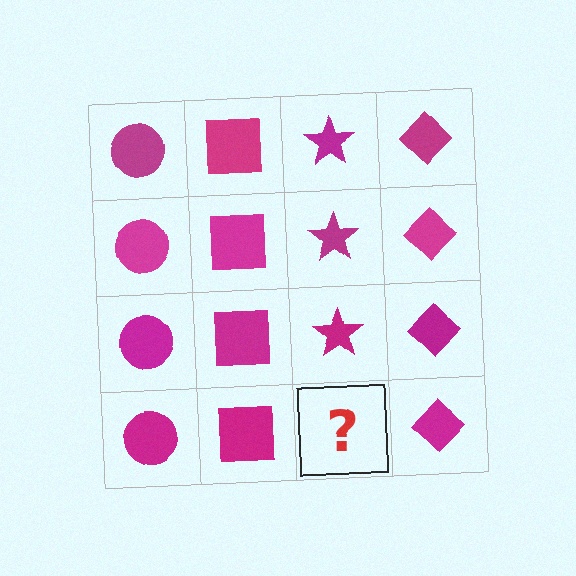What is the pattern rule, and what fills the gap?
The rule is that each column has a consistent shape. The gap should be filled with a magenta star.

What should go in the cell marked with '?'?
The missing cell should contain a magenta star.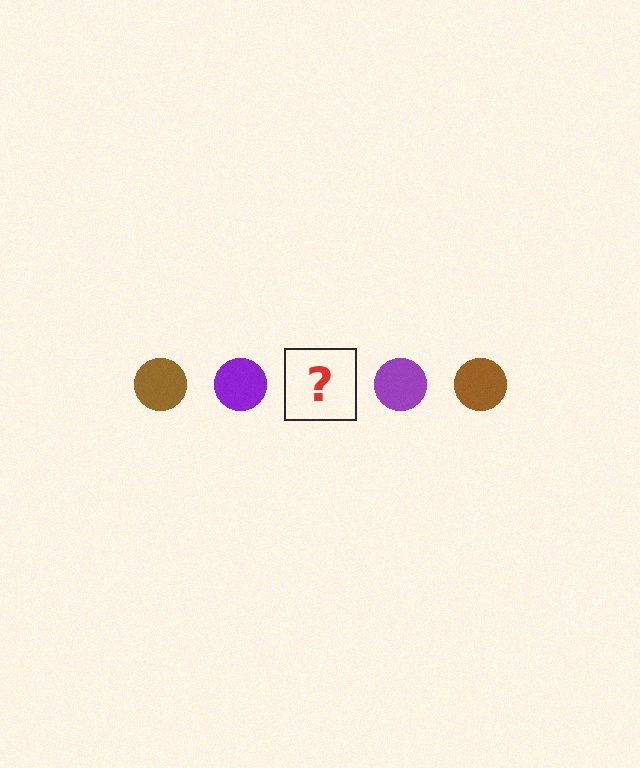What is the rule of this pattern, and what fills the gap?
The rule is that the pattern cycles through brown, purple circles. The gap should be filled with a brown circle.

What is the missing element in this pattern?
The missing element is a brown circle.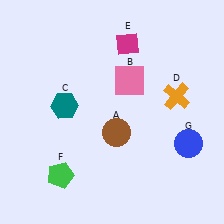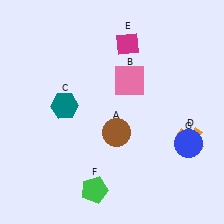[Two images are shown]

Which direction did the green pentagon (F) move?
The green pentagon (F) moved right.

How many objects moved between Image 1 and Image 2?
2 objects moved between the two images.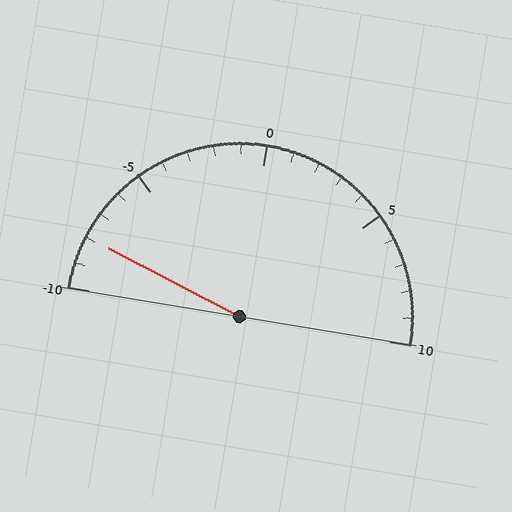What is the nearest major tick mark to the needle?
The nearest major tick mark is -10.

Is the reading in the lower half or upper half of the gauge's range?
The reading is in the lower half of the range (-10 to 10).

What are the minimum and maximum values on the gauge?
The gauge ranges from -10 to 10.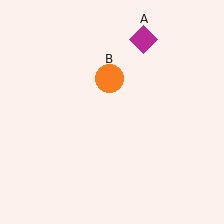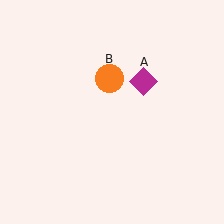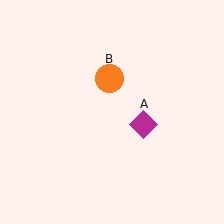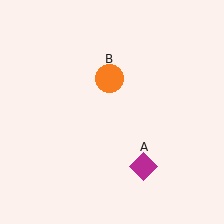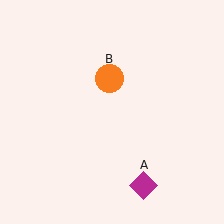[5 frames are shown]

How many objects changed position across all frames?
1 object changed position: magenta diamond (object A).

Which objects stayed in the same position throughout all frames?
Orange circle (object B) remained stationary.